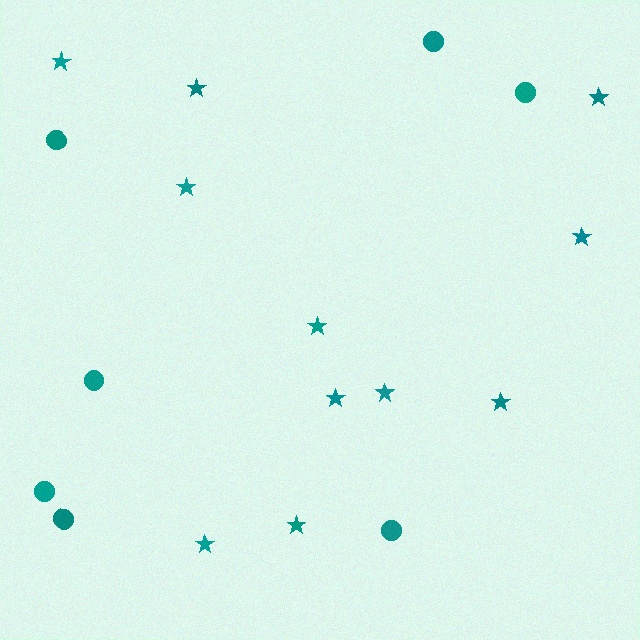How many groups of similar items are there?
There are 2 groups: one group of circles (7) and one group of stars (11).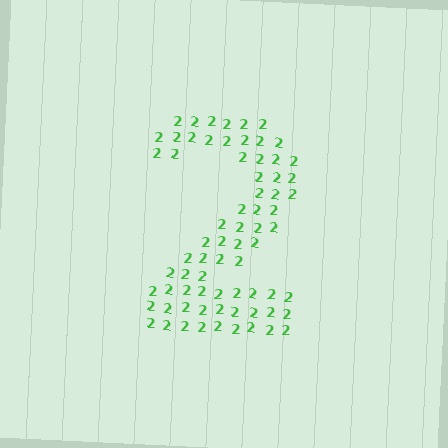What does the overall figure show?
The overall figure shows the digit 2.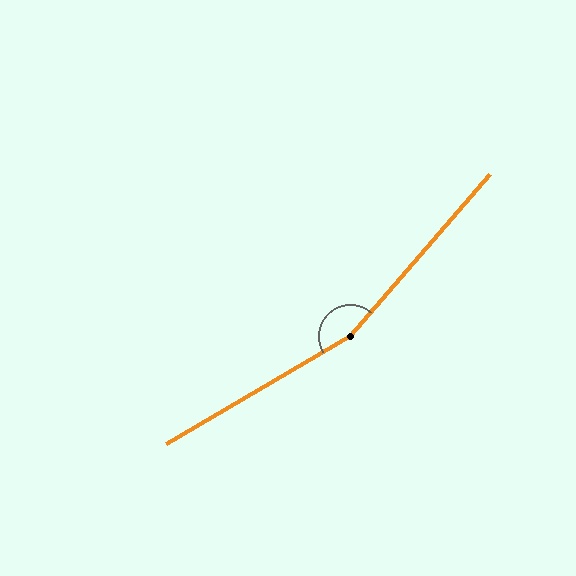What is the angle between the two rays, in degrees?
Approximately 161 degrees.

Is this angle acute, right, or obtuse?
It is obtuse.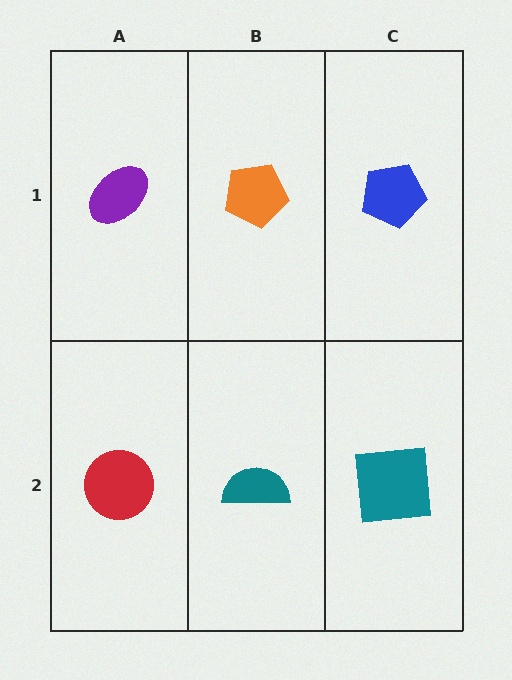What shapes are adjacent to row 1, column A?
A red circle (row 2, column A), an orange pentagon (row 1, column B).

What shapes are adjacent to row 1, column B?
A teal semicircle (row 2, column B), a purple ellipse (row 1, column A), a blue pentagon (row 1, column C).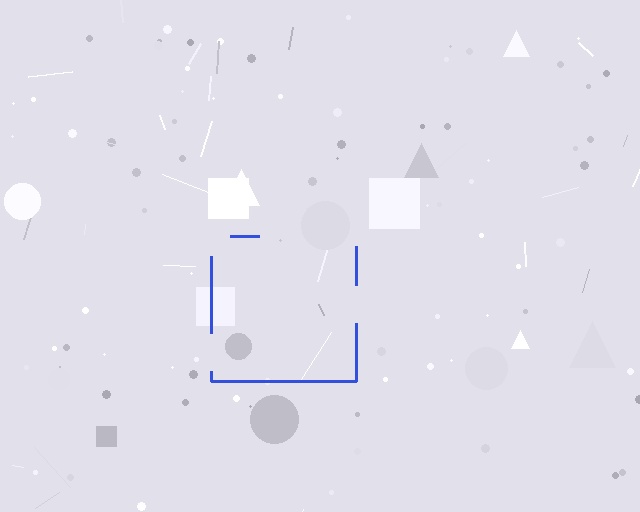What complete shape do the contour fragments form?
The contour fragments form a square.